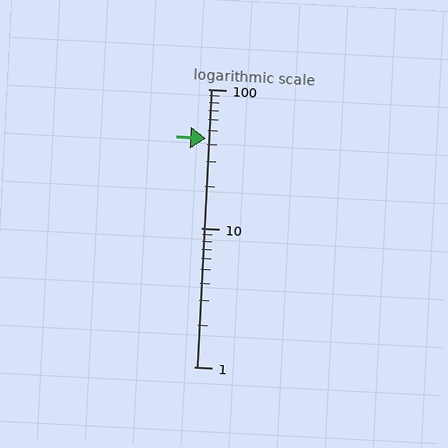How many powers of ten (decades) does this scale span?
The scale spans 2 decades, from 1 to 100.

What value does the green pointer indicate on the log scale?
The pointer indicates approximately 44.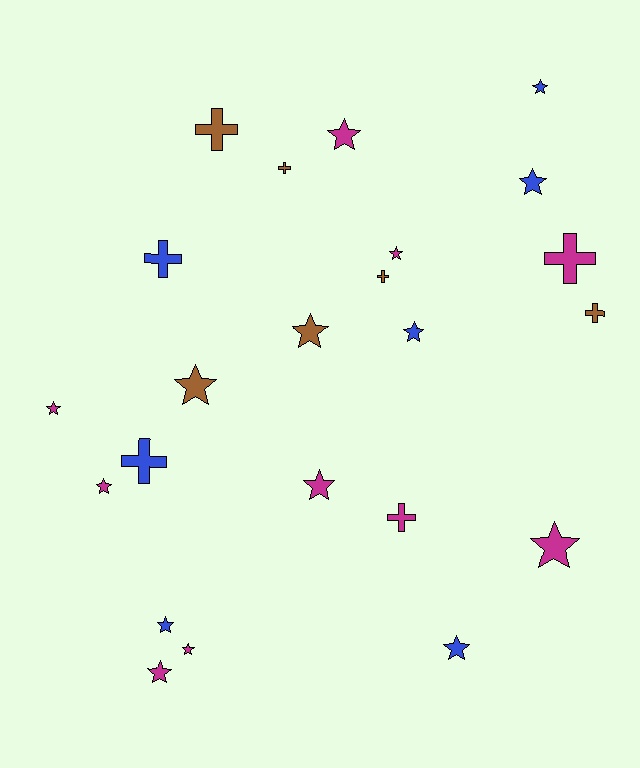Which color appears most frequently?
Magenta, with 10 objects.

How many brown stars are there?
There are 2 brown stars.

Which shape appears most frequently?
Star, with 15 objects.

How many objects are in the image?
There are 23 objects.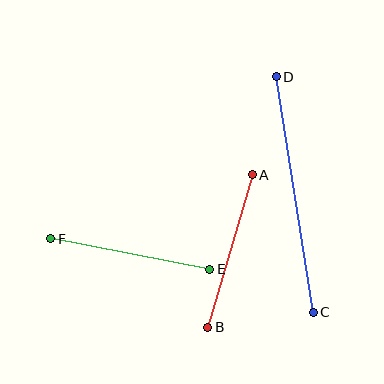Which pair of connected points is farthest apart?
Points C and D are farthest apart.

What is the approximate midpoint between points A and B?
The midpoint is at approximately (230, 251) pixels.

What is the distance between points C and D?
The distance is approximately 238 pixels.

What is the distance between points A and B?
The distance is approximately 159 pixels.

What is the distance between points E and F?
The distance is approximately 162 pixels.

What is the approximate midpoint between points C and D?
The midpoint is at approximately (295, 194) pixels.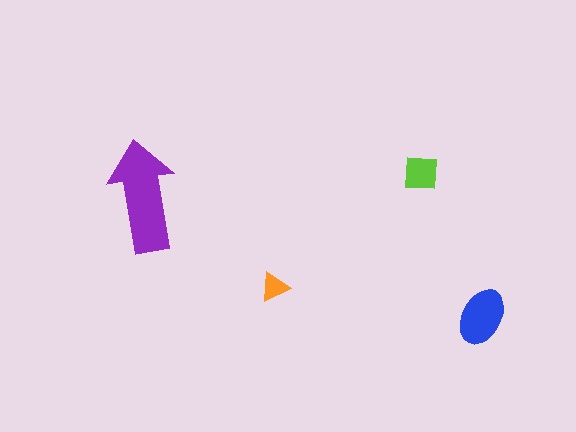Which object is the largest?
The purple arrow.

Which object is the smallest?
The orange triangle.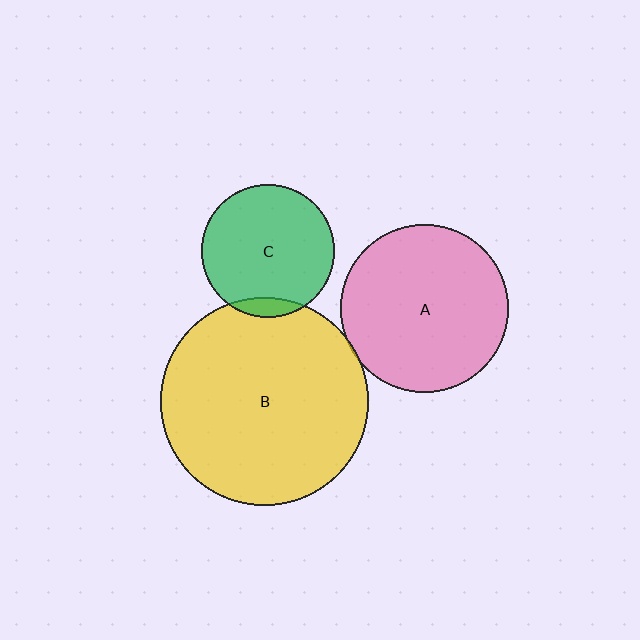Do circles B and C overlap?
Yes.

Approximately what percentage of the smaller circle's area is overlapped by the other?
Approximately 5%.